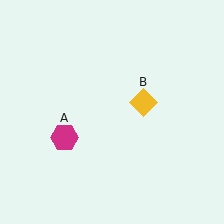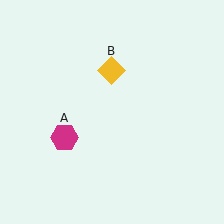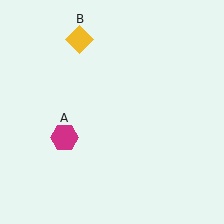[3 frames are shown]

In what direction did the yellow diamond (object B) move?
The yellow diamond (object B) moved up and to the left.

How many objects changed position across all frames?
1 object changed position: yellow diamond (object B).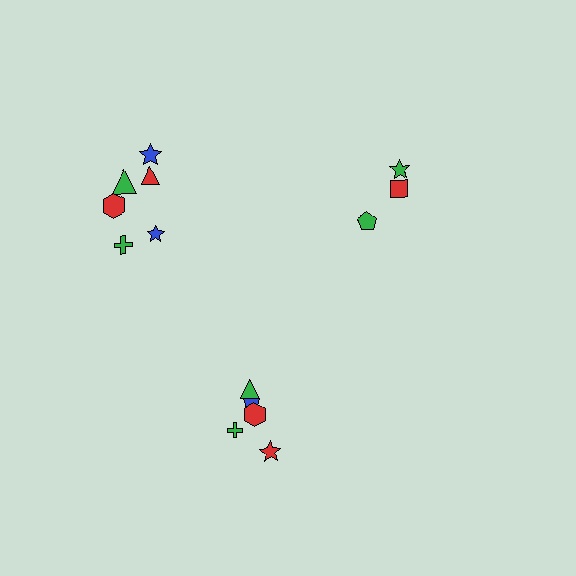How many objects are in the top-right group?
There are 3 objects.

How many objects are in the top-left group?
There are 6 objects.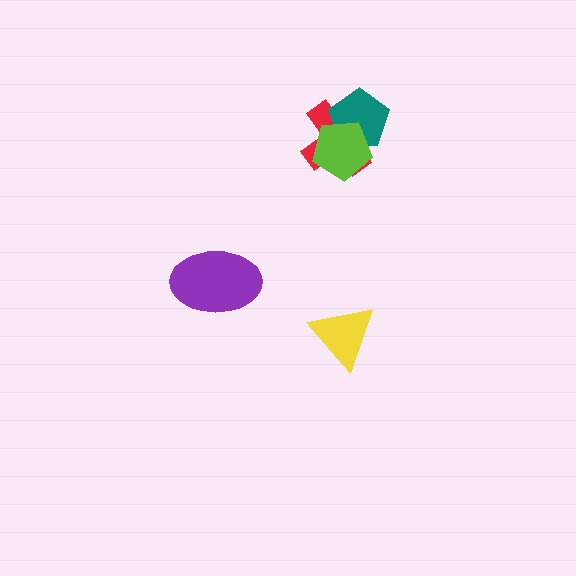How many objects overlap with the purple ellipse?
0 objects overlap with the purple ellipse.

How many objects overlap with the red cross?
2 objects overlap with the red cross.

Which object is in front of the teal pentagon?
The lime pentagon is in front of the teal pentagon.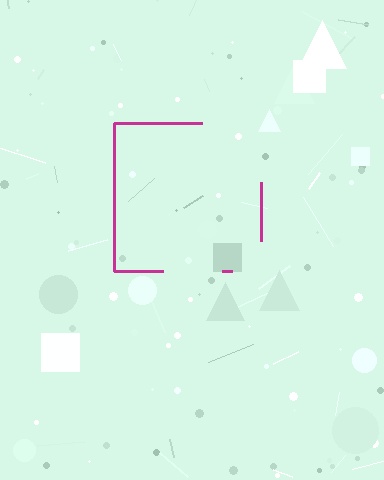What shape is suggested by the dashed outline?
The dashed outline suggests a square.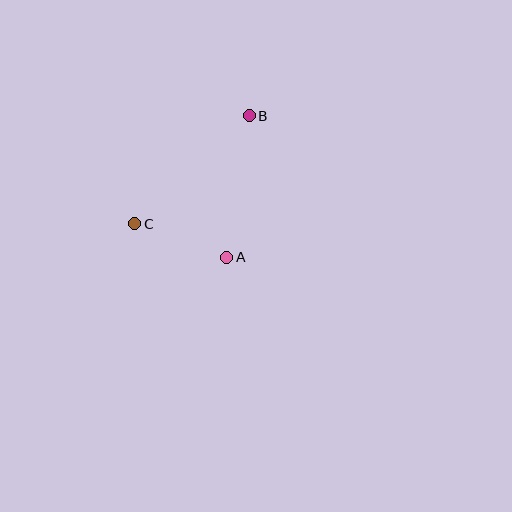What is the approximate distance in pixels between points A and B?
The distance between A and B is approximately 144 pixels.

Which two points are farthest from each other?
Points B and C are farthest from each other.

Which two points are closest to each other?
Points A and C are closest to each other.